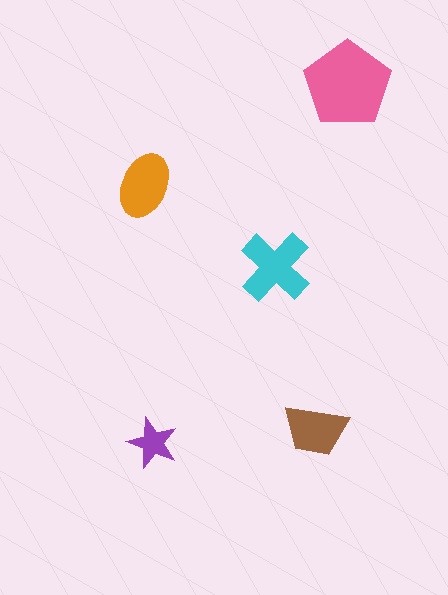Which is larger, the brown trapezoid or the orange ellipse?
The orange ellipse.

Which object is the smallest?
The purple star.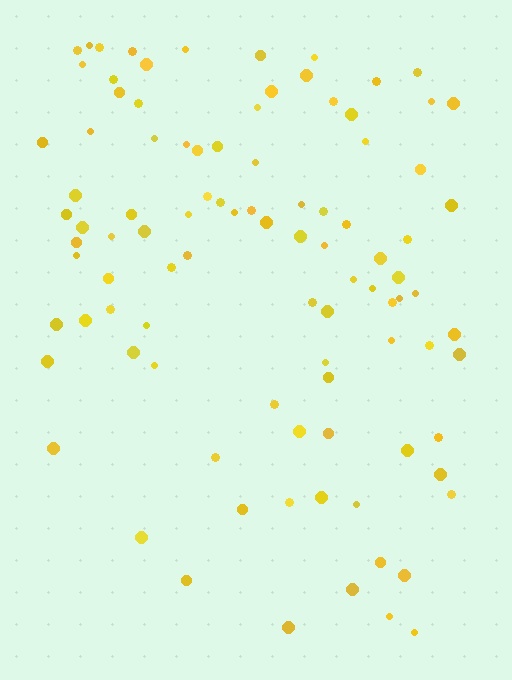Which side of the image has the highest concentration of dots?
The top.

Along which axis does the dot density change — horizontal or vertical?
Vertical.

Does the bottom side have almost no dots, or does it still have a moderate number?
Still a moderate number, just noticeably fewer than the top.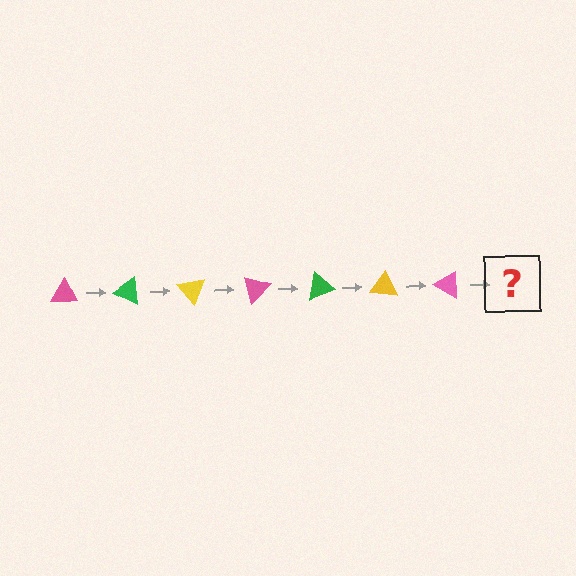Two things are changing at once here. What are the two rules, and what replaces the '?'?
The two rules are that it rotates 25 degrees each step and the color cycles through pink, green, and yellow. The '?' should be a green triangle, rotated 175 degrees from the start.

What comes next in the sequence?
The next element should be a green triangle, rotated 175 degrees from the start.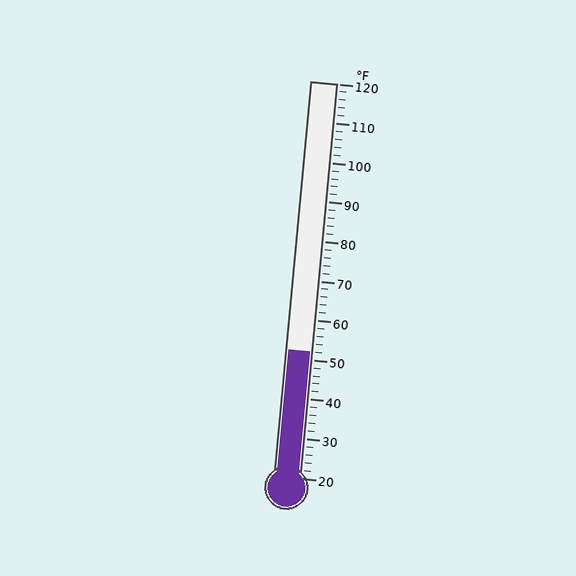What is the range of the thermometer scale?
The thermometer scale ranges from 20°F to 120°F.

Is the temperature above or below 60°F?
The temperature is below 60°F.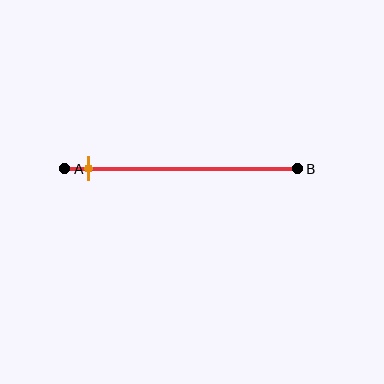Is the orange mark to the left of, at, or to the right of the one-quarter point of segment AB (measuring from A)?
The orange mark is to the left of the one-quarter point of segment AB.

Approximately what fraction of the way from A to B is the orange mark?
The orange mark is approximately 10% of the way from A to B.